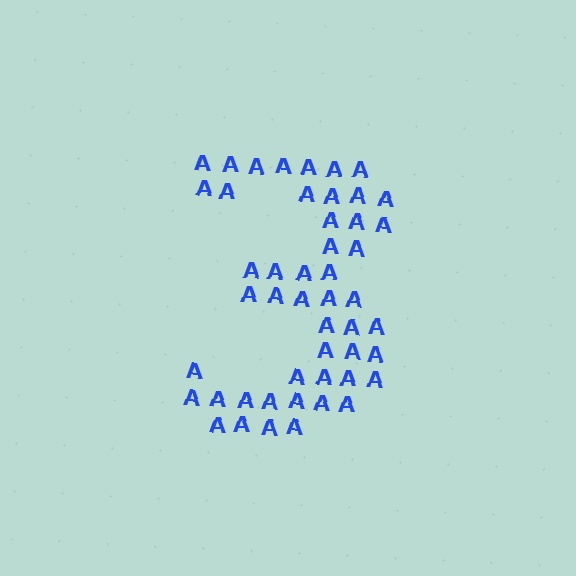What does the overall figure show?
The overall figure shows the digit 3.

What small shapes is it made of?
It is made of small letter A's.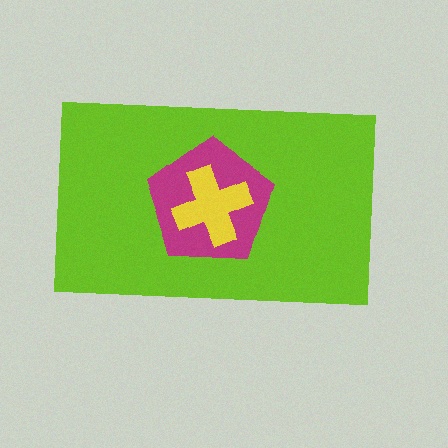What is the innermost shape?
The yellow cross.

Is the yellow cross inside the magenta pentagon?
Yes.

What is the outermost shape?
The lime rectangle.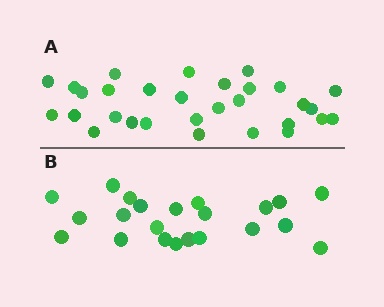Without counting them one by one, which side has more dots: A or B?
Region A (the top region) has more dots.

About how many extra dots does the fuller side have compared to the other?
Region A has roughly 8 or so more dots than region B.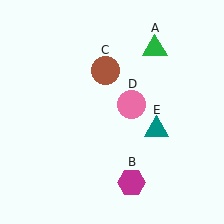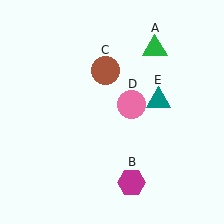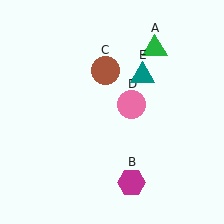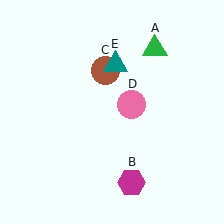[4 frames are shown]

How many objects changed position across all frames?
1 object changed position: teal triangle (object E).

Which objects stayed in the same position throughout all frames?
Green triangle (object A) and magenta hexagon (object B) and brown circle (object C) and pink circle (object D) remained stationary.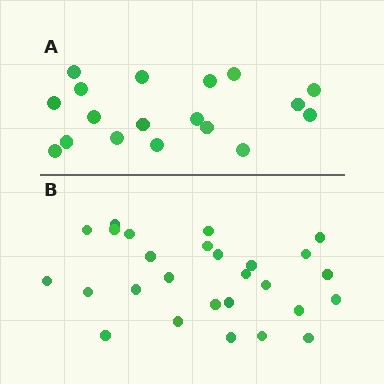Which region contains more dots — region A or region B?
Region B (the bottom region) has more dots.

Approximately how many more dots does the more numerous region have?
Region B has roughly 8 or so more dots than region A.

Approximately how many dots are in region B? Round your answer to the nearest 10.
About 30 dots. (The exact count is 27, which rounds to 30.)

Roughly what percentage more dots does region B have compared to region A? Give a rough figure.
About 50% more.